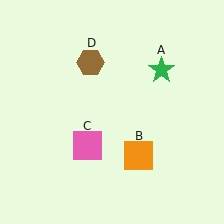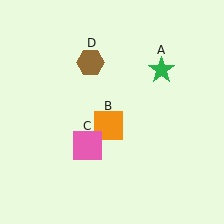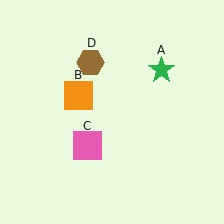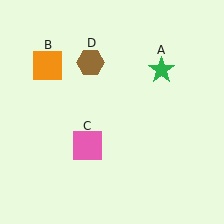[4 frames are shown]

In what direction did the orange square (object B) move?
The orange square (object B) moved up and to the left.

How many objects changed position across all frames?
1 object changed position: orange square (object B).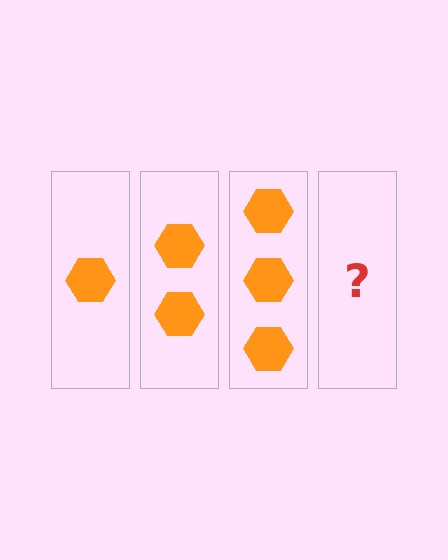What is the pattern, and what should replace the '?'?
The pattern is that each step adds one more hexagon. The '?' should be 4 hexagons.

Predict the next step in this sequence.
The next step is 4 hexagons.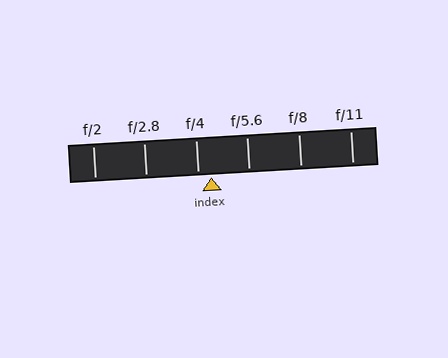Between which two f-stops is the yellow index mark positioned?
The index mark is between f/4 and f/5.6.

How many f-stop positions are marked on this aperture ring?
There are 6 f-stop positions marked.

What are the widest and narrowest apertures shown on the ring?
The widest aperture shown is f/2 and the narrowest is f/11.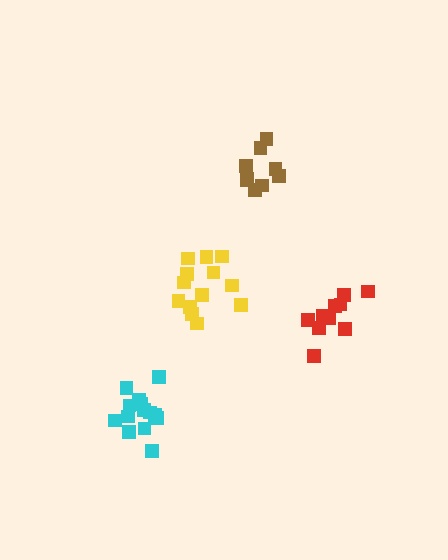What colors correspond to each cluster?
The clusters are colored: brown, yellow, red, cyan.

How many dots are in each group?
Group 1: 9 dots, Group 2: 13 dots, Group 3: 10 dots, Group 4: 14 dots (46 total).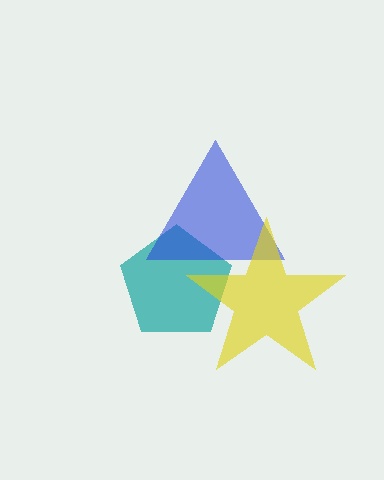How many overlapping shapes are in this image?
There are 3 overlapping shapes in the image.